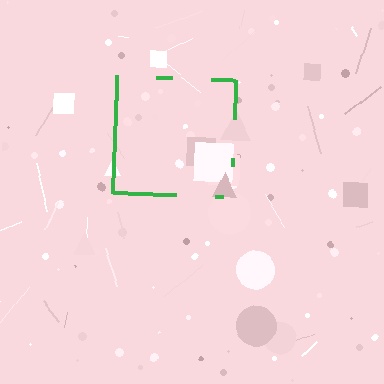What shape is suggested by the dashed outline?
The dashed outline suggests a square.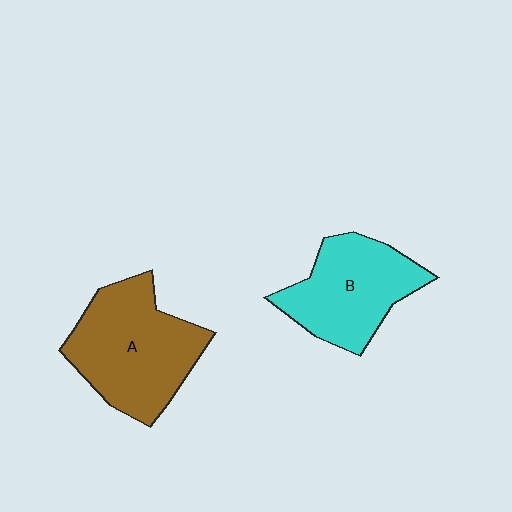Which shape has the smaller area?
Shape B (cyan).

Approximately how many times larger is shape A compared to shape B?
Approximately 1.2 times.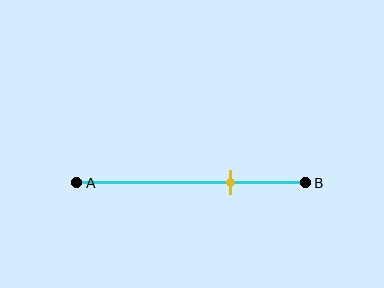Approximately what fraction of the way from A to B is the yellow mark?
The yellow mark is approximately 65% of the way from A to B.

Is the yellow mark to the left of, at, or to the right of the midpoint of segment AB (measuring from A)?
The yellow mark is to the right of the midpoint of segment AB.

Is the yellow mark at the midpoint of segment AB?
No, the mark is at about 65% from A, not at the 50% midpoint.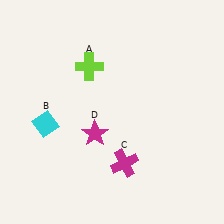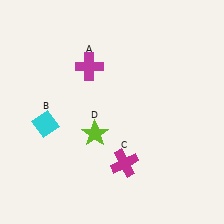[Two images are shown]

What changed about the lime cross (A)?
In Image 1, A is lime. In Image 2, it changed to magenta.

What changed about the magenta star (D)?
In Image 1, D is magenta. In Image 2, it changed to lime.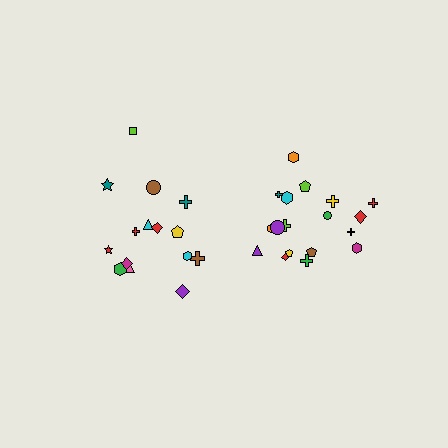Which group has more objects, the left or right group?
The right group.